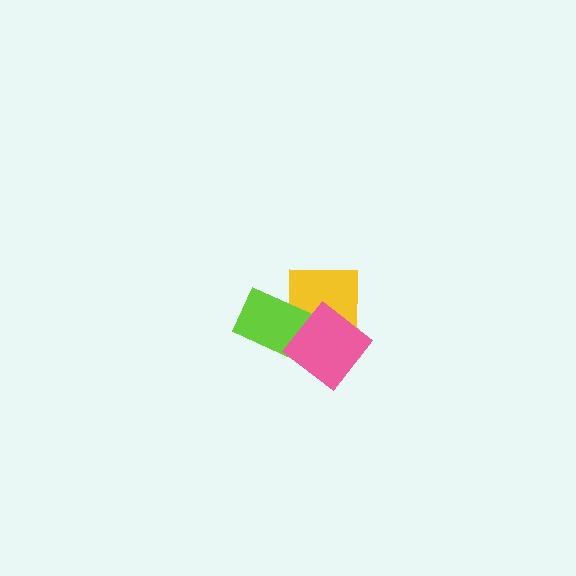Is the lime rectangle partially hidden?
Yes, it is partially covered by another shape.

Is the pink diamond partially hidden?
No, no other shape covers it.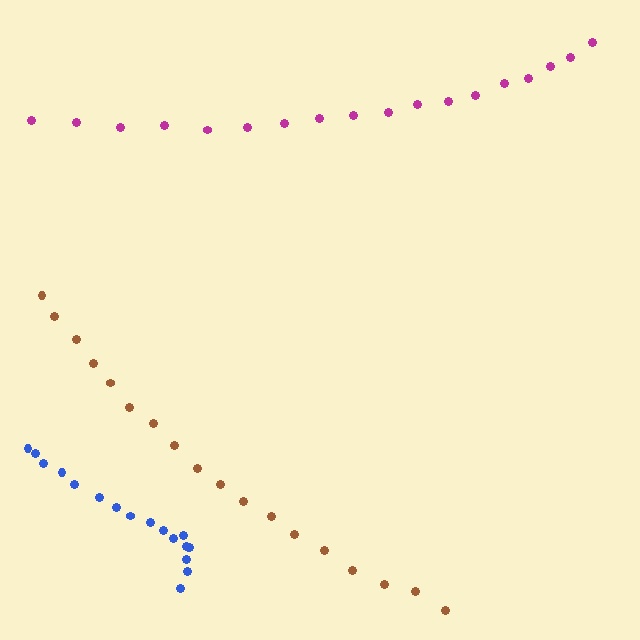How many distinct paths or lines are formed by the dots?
There are 3 distinct paths.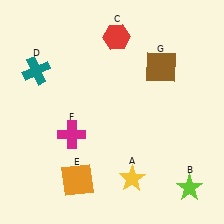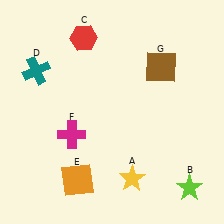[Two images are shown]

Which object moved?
The red hexagon (C) moved left.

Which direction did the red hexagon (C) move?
The red hexagon (C) moved left.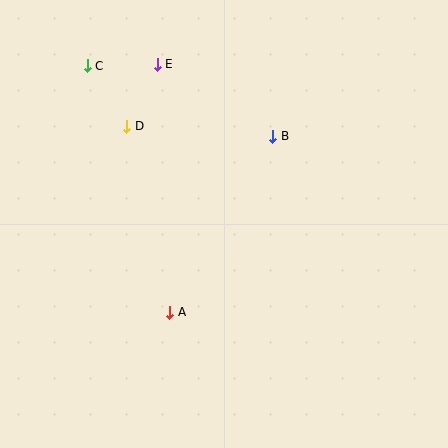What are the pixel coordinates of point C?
Point C is at (87, 66).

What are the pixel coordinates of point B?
Point B is at (273, 136).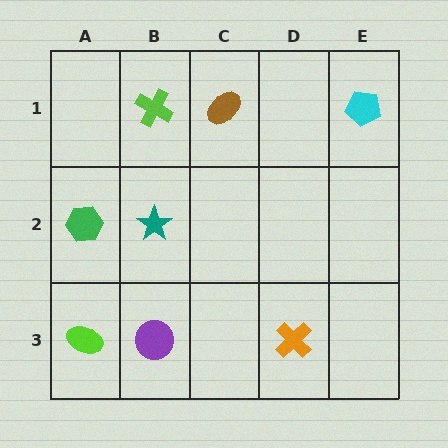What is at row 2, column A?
A green hexagon.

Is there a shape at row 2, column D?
No, that cell is empty.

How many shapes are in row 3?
3 shapes.